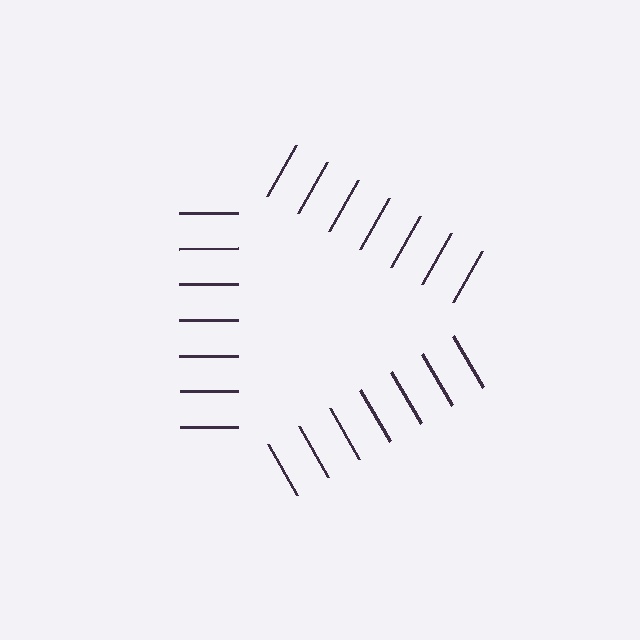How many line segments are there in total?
21 — 7 along each of the 3 edges.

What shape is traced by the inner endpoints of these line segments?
An illusory triangle — the line segments terminate on its edges but no continuous stroke is drawn.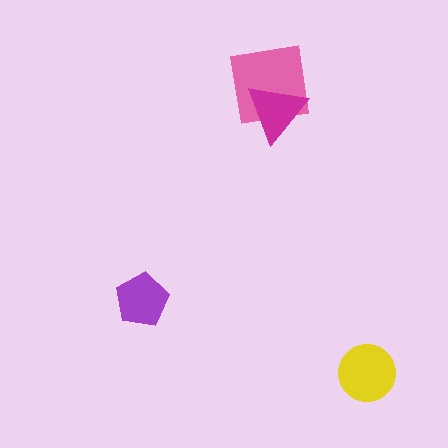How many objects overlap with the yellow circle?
0 objects overlap with the yellow circle.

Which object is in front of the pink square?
The magenta triangle is in front of the pink square.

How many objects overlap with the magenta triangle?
1 object overlaps with the magenta triangle.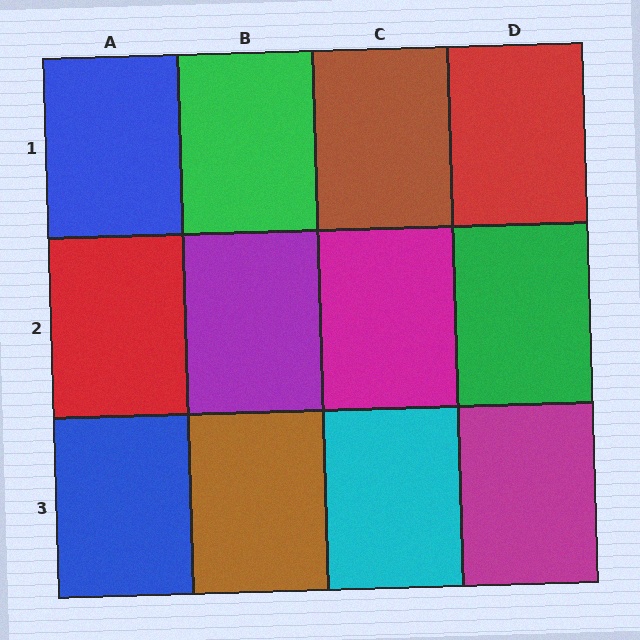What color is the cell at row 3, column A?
Blue.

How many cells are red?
2 cells are red.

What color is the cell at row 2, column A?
Red.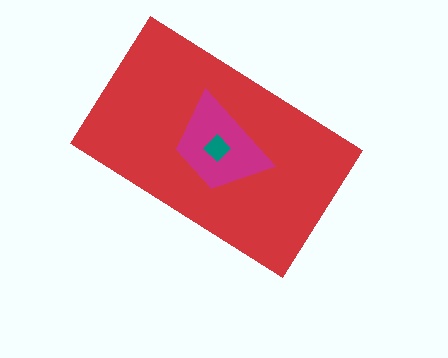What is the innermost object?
The teal diamond.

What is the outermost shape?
The red rectangle.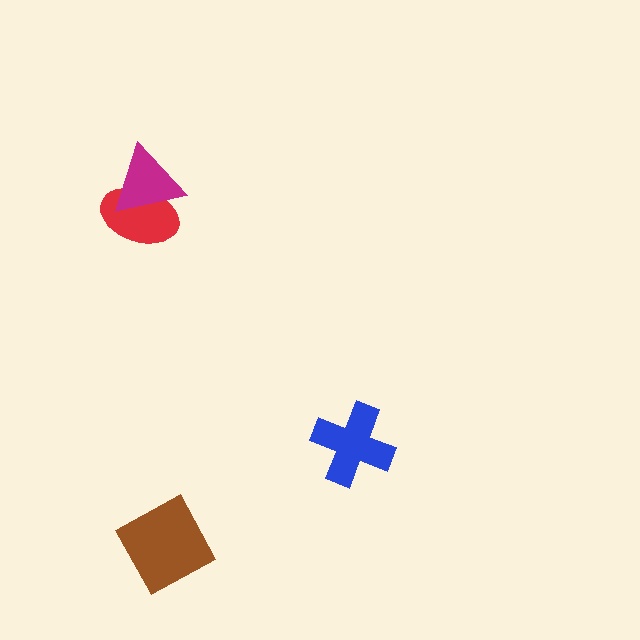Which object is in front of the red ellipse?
The magenta triangle is in front of the red ellipse.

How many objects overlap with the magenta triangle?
1 object overlaps with the magenta triangle.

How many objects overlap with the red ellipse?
1 object overlaps with the red ellipse.